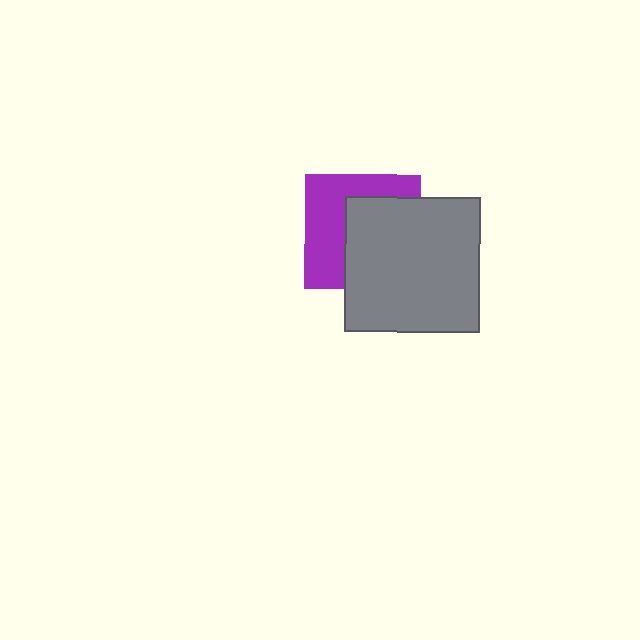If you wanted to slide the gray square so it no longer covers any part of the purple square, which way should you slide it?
Slide it right — that is the most direct way to separate the two shapes.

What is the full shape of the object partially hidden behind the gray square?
The partially hidden object is a purple square.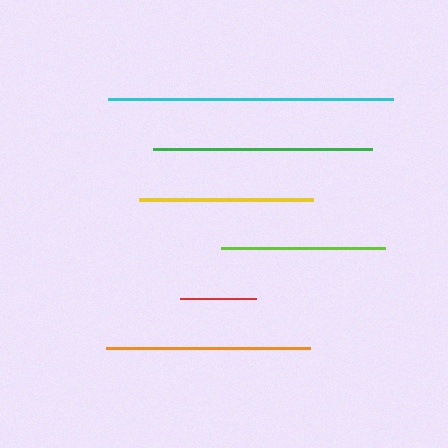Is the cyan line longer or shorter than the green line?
The cyan line is longer than the green line.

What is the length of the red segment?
The red segment is approximately 76 pixels long.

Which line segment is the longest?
The cyan line is the longest at approximately 285 pixels.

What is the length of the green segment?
The green segment is approximately 219 pixels long.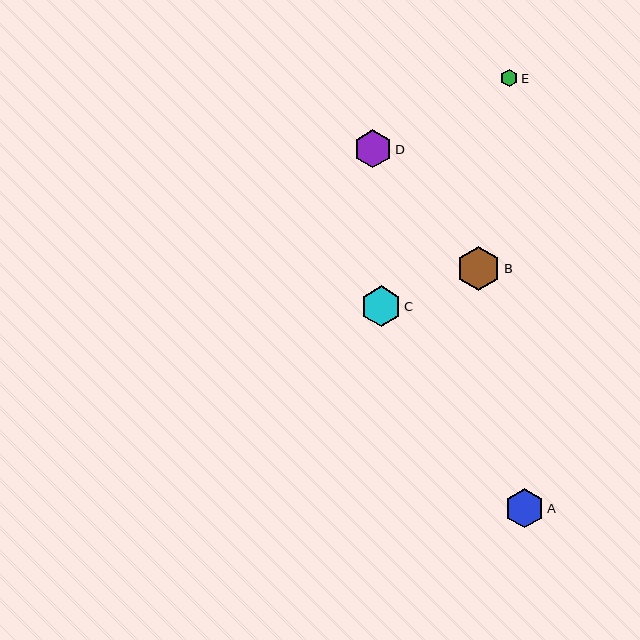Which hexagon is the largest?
Hexagon B is the largest with a size of approximately 44 pixels.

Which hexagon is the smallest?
Hexagon E is the smallest with a size of approximately 17 pixels.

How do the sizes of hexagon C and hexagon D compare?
Hexagon C and hexagon D are approximately the same size.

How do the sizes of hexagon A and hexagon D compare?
Hexagon A and hexagon D are approximately the same size.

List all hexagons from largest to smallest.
From largest to smallest: B, C, A, D, E.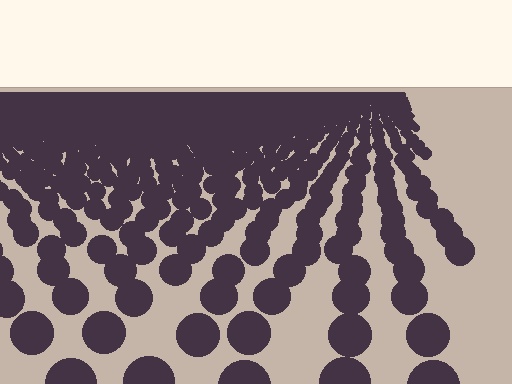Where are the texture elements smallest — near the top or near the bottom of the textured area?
Near the top.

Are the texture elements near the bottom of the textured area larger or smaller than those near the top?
Larger. Near the bottom, elements are closer to the viewer and appear at a bigger on-screen size.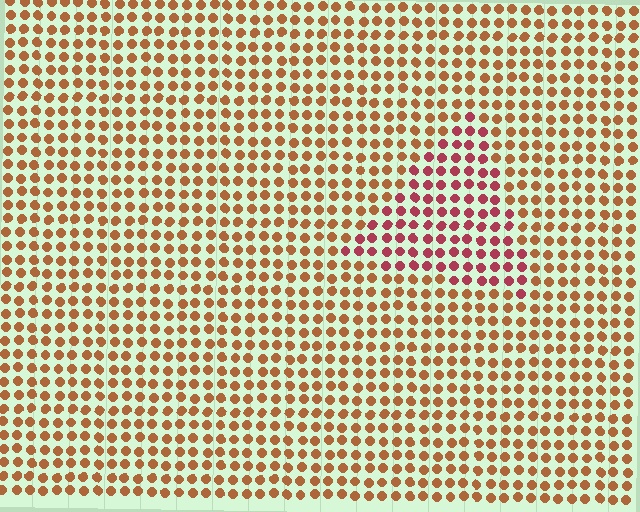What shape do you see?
I see a triangle.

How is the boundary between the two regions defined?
The boundary is defined purely by a slight shift in hue (about 36 degrees). Spacing, size, and orientation are identical on both sides.